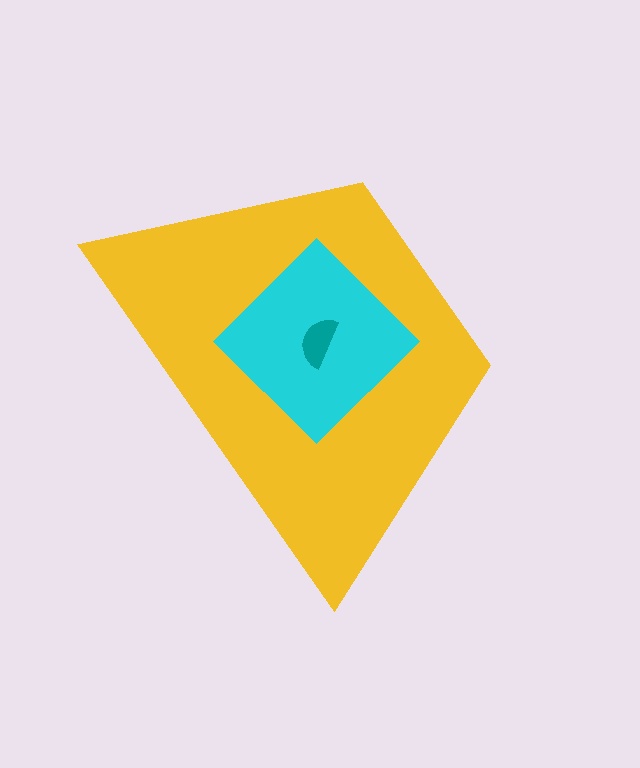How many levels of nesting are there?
3.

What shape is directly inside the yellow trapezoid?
The cyan diamond.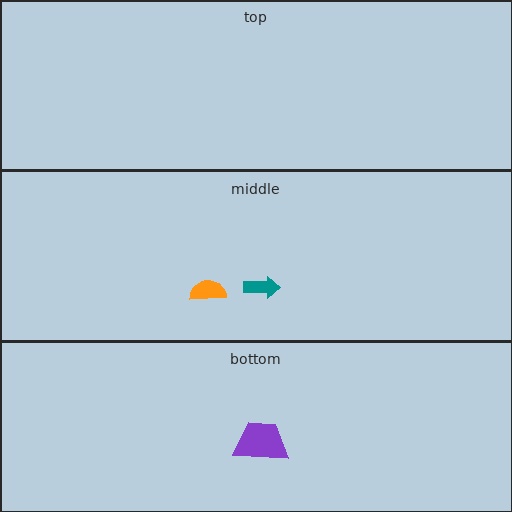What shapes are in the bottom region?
The purple trapezoid.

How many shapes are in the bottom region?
1.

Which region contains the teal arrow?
The middle region.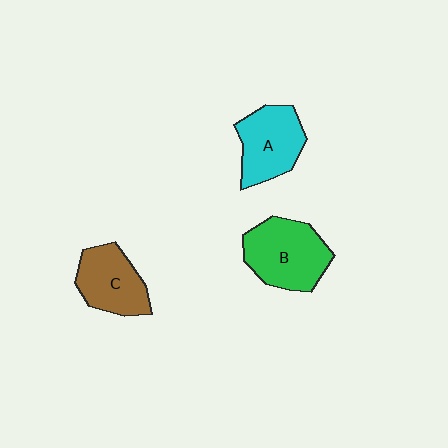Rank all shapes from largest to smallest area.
From largest to smallest: B (green), A (cyan), C (brown).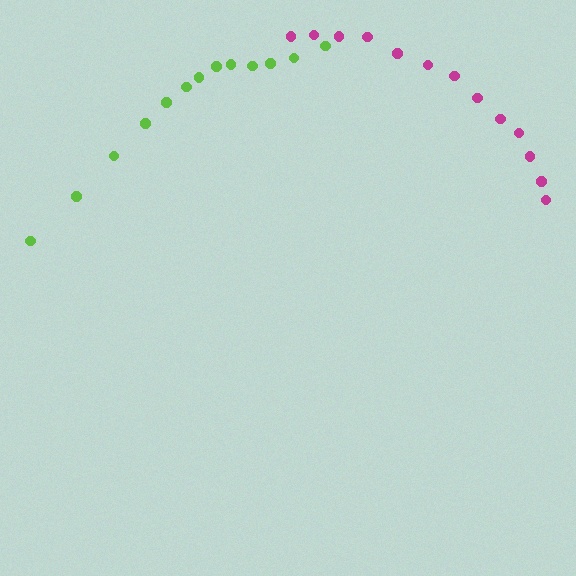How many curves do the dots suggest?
There are 2 distinct paths.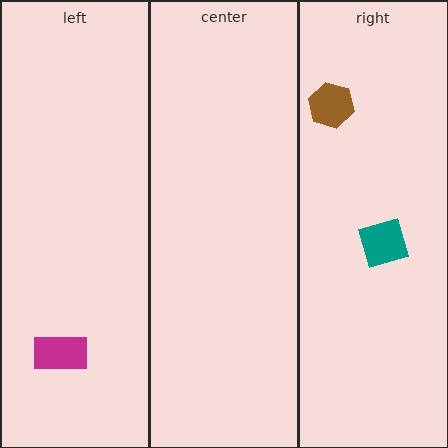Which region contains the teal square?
The right region.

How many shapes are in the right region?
2.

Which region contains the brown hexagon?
The right region.